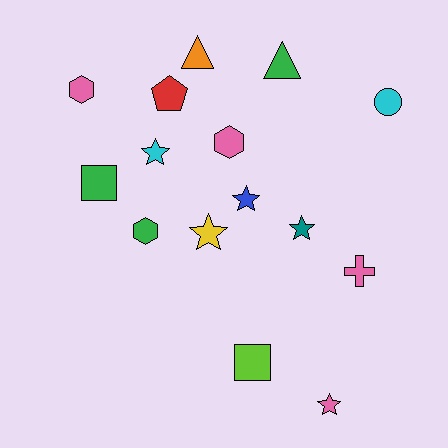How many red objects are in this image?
There is 1 red object.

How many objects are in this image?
There are 15 objects.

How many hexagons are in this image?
There are 3 hexagons.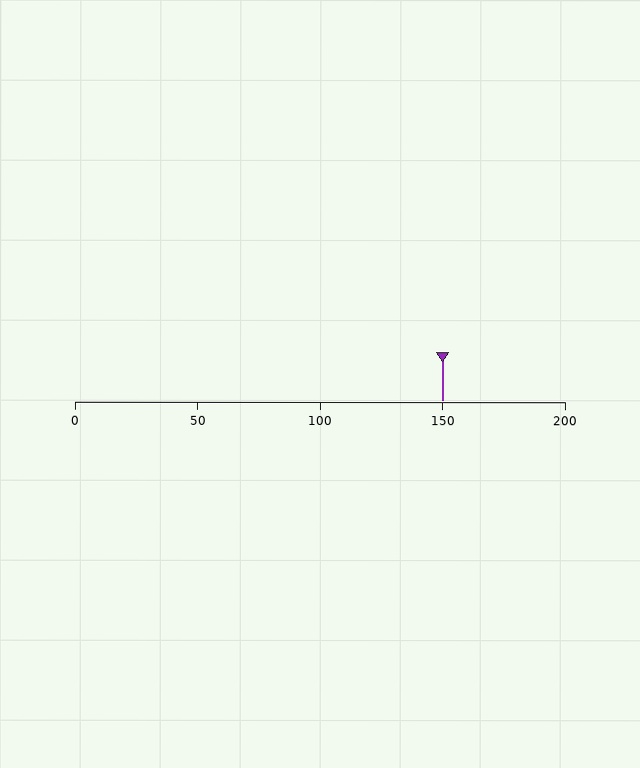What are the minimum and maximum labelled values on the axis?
The axis runs from 0 to 200.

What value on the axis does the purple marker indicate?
The marker indicates approximately 150.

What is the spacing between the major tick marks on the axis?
The major ticks are spaced 50 apart.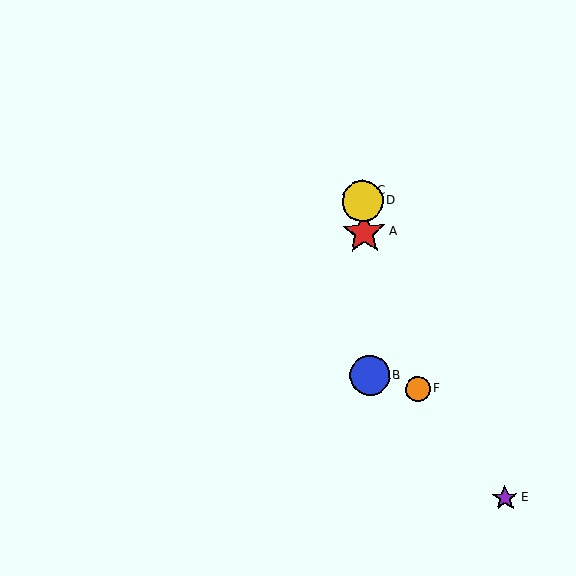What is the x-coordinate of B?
Object B is at x≈370.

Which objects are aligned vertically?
Objects A, B, C, D are aligned vertically.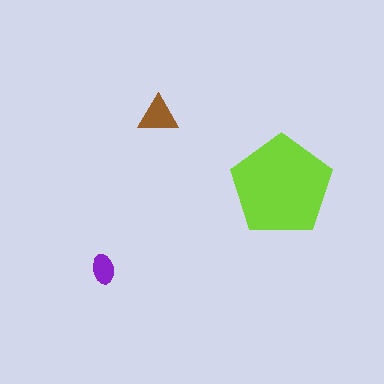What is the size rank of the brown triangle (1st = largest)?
2nd.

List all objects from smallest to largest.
The purple ellipse, the brown triangle, the lime pentagon.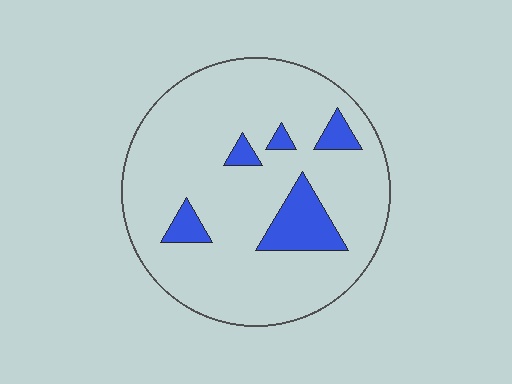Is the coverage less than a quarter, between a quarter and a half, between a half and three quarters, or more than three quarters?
Less than a quarter.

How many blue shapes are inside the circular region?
5.